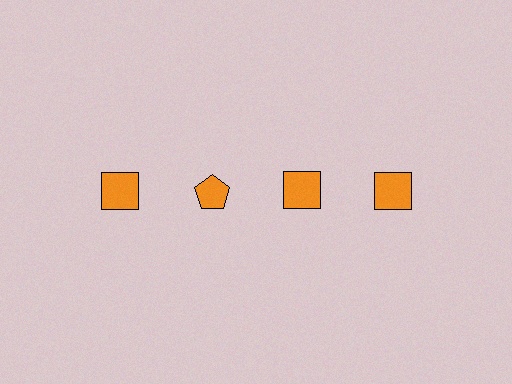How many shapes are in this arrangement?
There are 4 shapes arranged in a grid pattern.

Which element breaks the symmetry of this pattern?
The orange pentagon in the top row, second from left column breaks the symmetry. All other shapes are orange squares.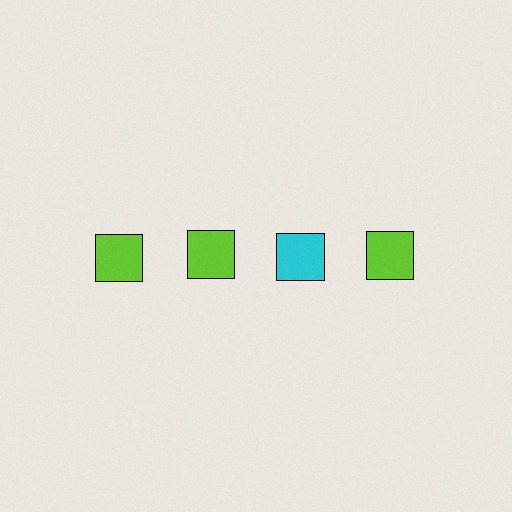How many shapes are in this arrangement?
There are 4 shapes arranged in a grid pattern.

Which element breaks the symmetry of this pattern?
The cyan square in the top row, center column breaks the symmetry. All other shapes are lime squares.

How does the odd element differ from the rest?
It has a different color: cyan instead of lime.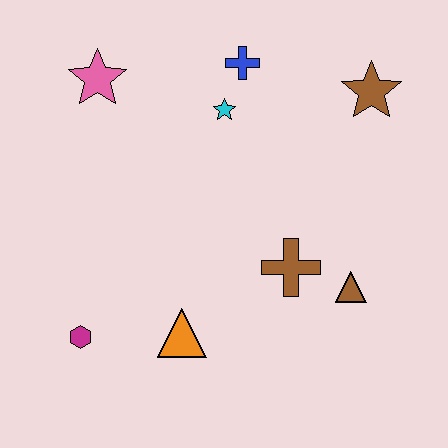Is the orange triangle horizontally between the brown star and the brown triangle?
No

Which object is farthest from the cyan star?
The magenta hexagon is farthest from the cyan star.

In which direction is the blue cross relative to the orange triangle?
The blue cross is above the orange triangle.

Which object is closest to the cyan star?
The blue cross is closest to the cyan star.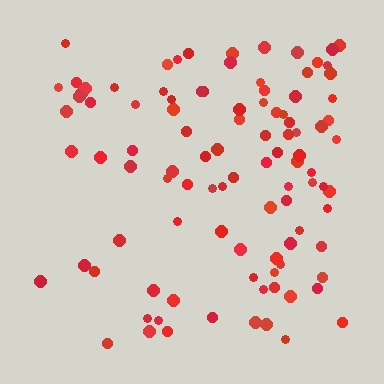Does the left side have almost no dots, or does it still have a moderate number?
Still a moderate number, just noticeably fewer than the right.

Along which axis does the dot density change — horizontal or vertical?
Horizontal.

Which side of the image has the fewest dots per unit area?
The left.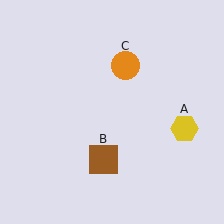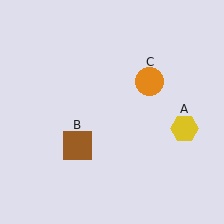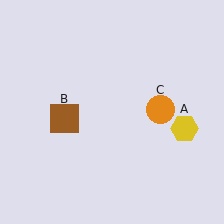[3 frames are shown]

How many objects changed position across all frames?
2 objects changed position: brown square (object B), orange circle (object C).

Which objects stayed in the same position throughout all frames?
Yellow hexagon (object A) remained stationary.